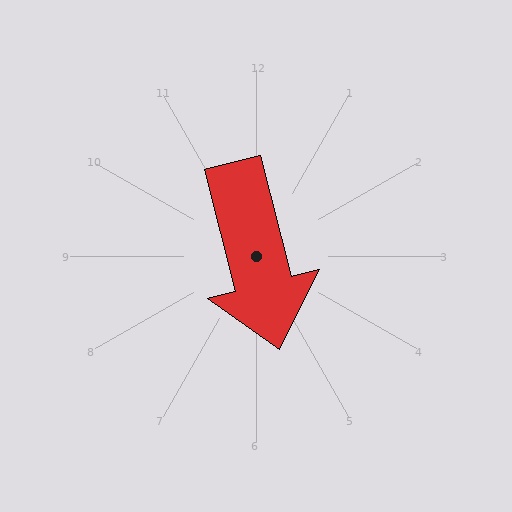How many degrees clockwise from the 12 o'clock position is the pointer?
Approximately 166 degrees.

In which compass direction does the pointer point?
South.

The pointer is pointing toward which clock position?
Roughly 6 o'clock.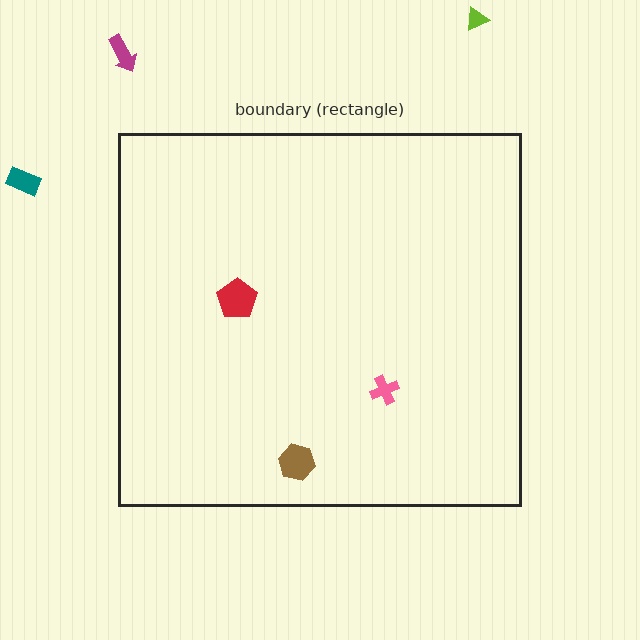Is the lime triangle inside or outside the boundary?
Outside.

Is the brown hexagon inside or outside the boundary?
Inside.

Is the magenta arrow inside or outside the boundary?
Outside.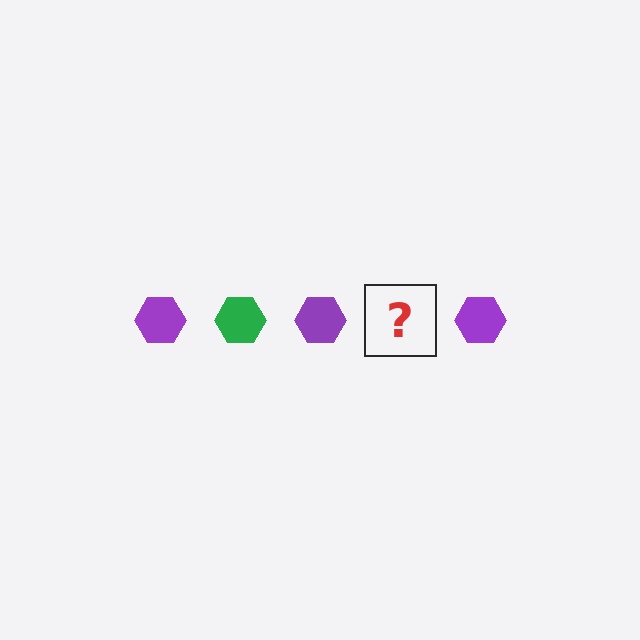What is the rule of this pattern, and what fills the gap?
The rule is that the pattern cycles through purple, green hexagons. The gap should be filled with a green hexagon.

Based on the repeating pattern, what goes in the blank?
The blank should be a green hexagon.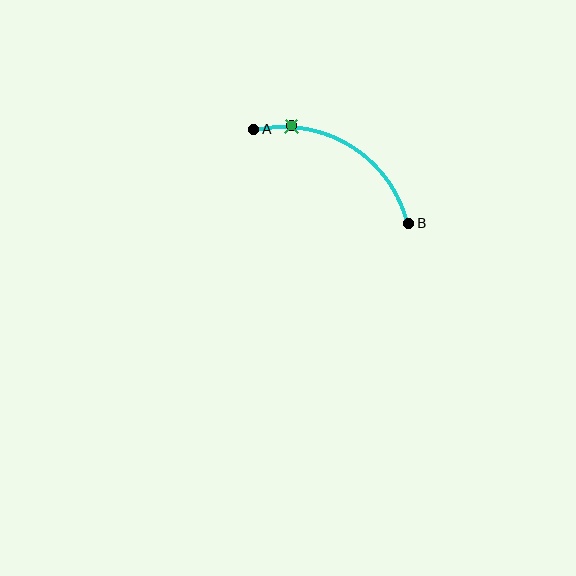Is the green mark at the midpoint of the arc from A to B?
No. The green mark lies on the arc but is closer to endpoint A. The arc midpoint would be at the point on the curve equidistant along the arc from both A and B.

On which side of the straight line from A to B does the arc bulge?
The arc bulges above the straight line connecting A and B.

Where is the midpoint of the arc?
The arc midpoint is the point on the curve farthest from the straight line joining A and B. It sits above that line.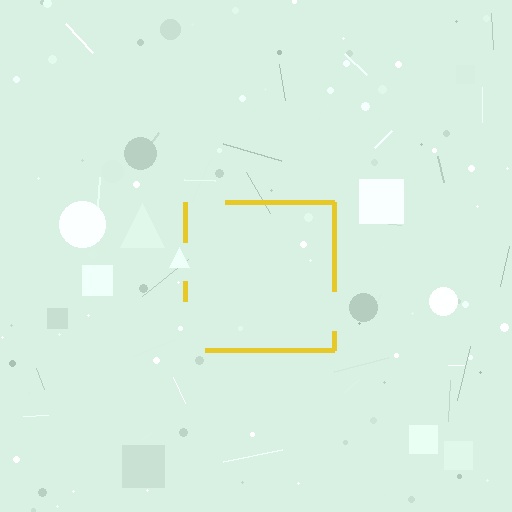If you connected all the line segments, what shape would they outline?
They would outline a square.